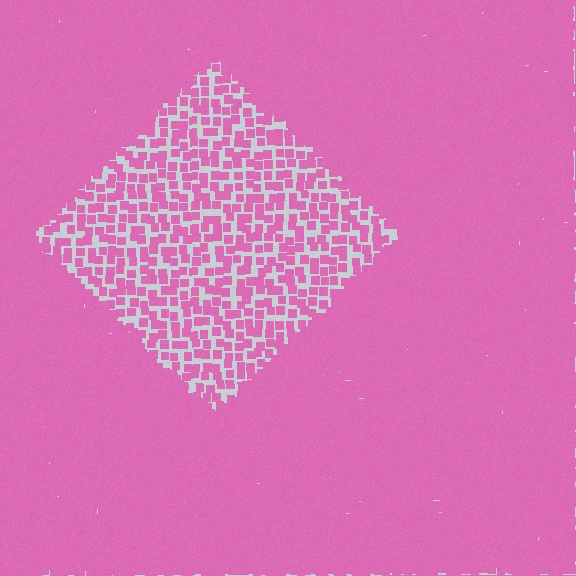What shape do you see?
I see a diamond.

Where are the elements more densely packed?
The elements are more densely packed outside the diamond boundary.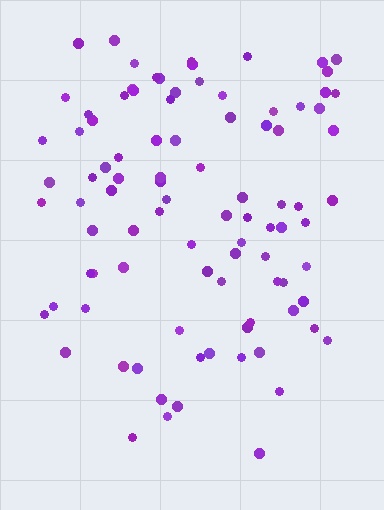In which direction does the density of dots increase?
From bottom to top, with the top side densest.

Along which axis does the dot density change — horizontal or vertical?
Vertical.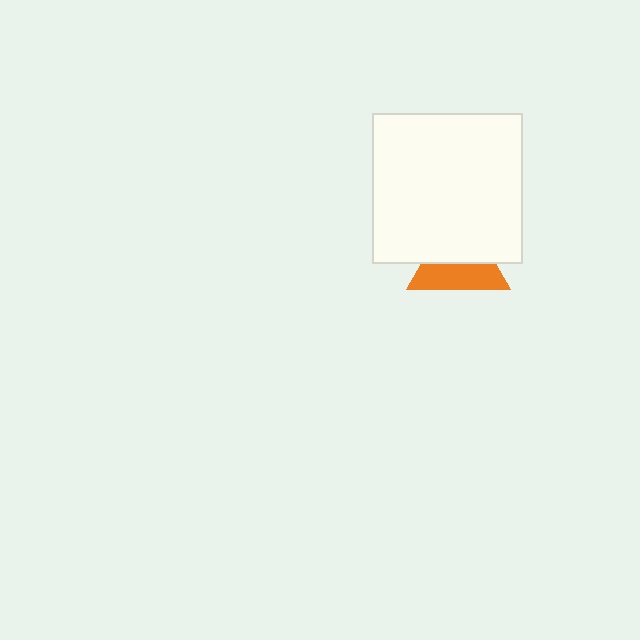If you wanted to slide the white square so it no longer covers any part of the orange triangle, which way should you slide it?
Slide it up — that is the most direct way to separate the two shapes.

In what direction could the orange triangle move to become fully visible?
The orange triangle could move down. That would shift it out from behind the white square entirely.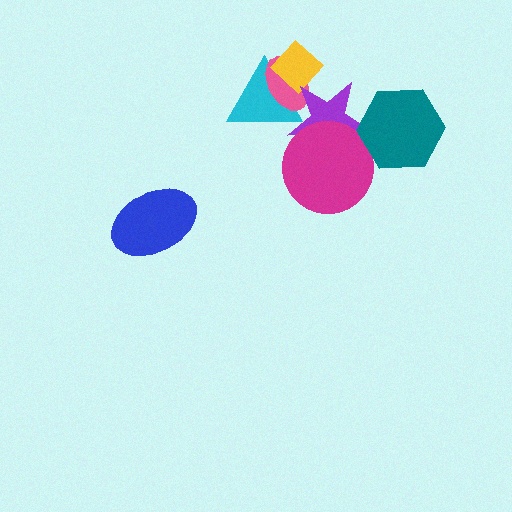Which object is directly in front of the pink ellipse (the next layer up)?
The yellow diamond is directly in front of the pink ellipse.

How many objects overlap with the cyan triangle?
3 objects overlap with the cyan triangle.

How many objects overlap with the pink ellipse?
3 objects overlap with the pink ellipse.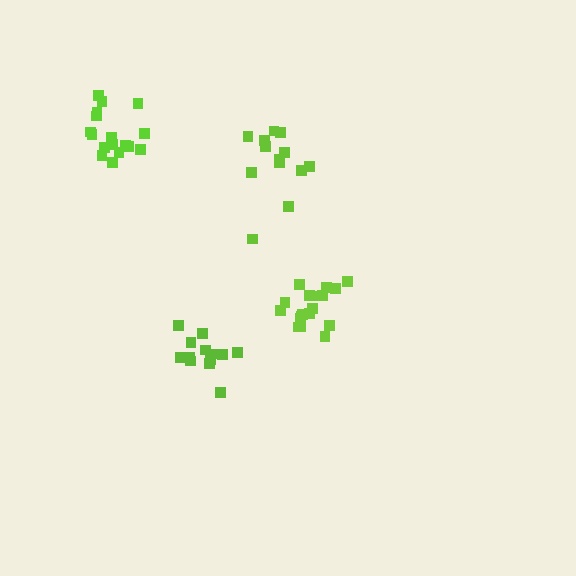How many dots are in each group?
Group 1: 18 dots, Group 2: 13 dots, Group 3: 17 dots, Group 4: 13 dots (61 total).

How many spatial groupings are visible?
There are 4 spatial groupings.